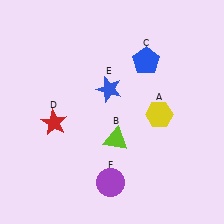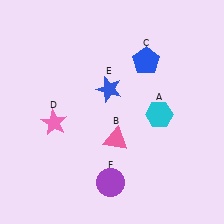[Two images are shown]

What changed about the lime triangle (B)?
In Image 1, B is lime. In Image 2, it changed to pink.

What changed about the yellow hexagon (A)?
In Image 1, A is yellow. In Image 2, it changed to cyan.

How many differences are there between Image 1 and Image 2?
There are 3 differences between the two images.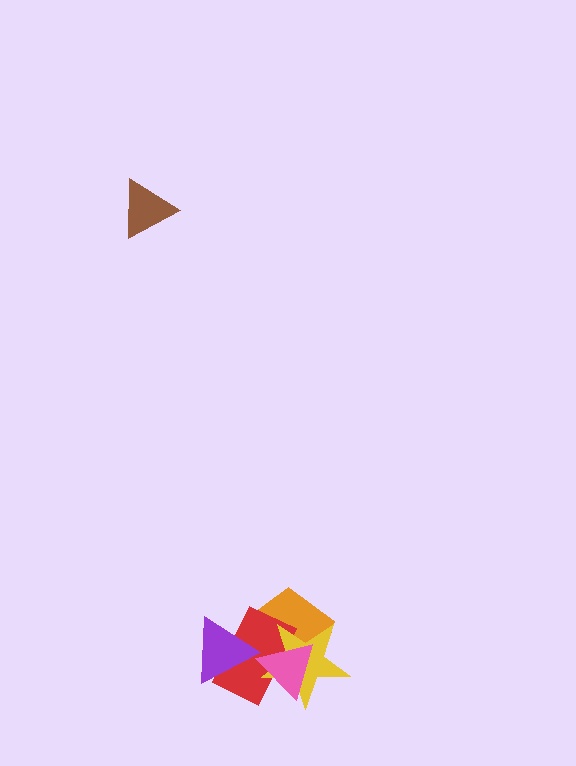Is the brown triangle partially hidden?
No, no other shape covers it.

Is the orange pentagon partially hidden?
Yes, it is partially covered by another shape.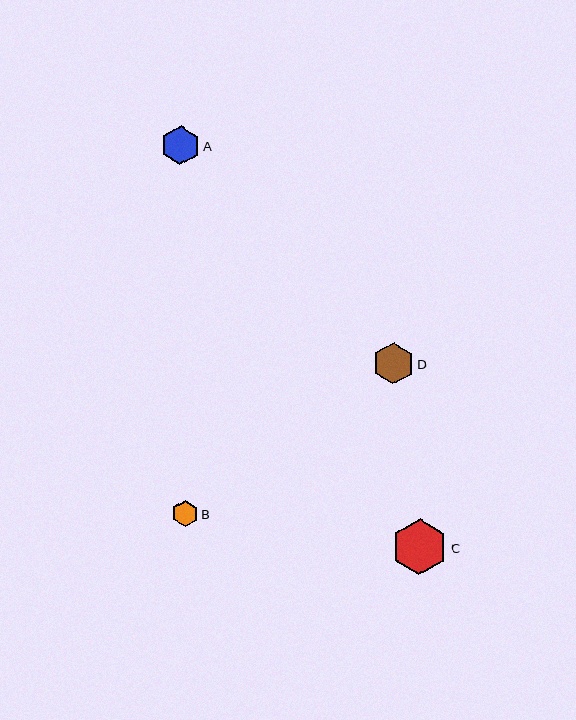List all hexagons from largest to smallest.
From largest to smallest: C, D, A, B.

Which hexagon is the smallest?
Hexagon B is the smallest with a size of approximately 26 pixels.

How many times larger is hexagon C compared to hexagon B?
Hexagon C is approximately 2.1 times the size of hexagon B.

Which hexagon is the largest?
Hexagon C is the largest with a size of approximately 55 pixels.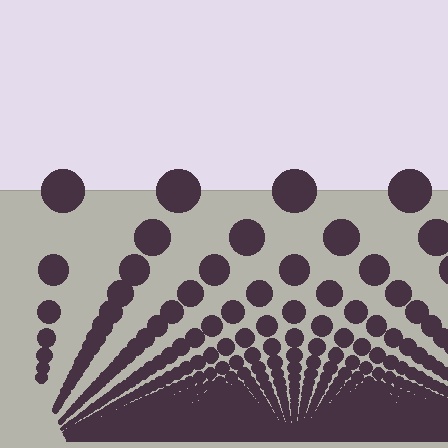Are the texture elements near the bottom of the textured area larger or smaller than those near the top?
Smaller. The gradient is inverted — elements near the bottom are smaller and denser.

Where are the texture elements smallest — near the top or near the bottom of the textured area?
Near the bottom.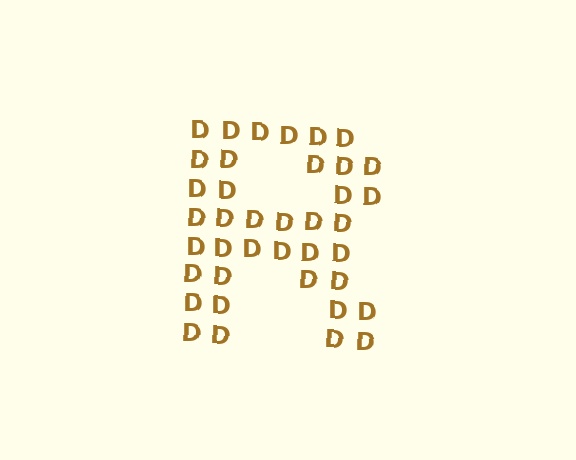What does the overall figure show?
The overall figure shows the letter R.